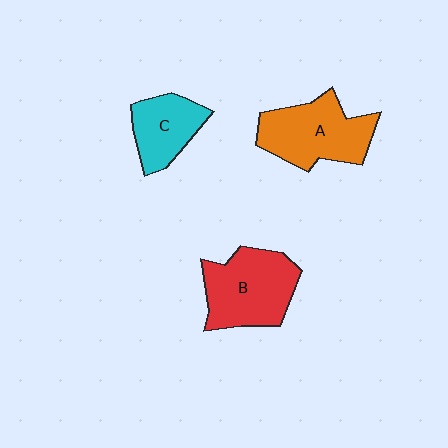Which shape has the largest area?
Shape B (red).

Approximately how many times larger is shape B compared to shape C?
Approximately 1.5 times.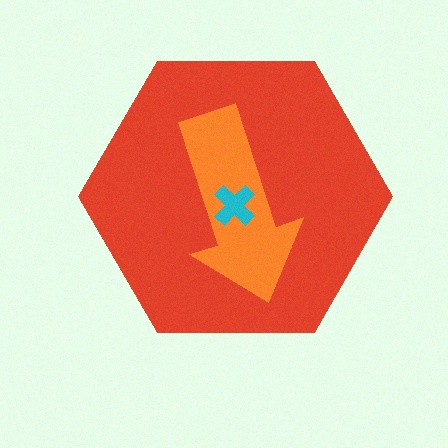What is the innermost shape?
The cyan cross.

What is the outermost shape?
The red hexagon.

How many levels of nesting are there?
3.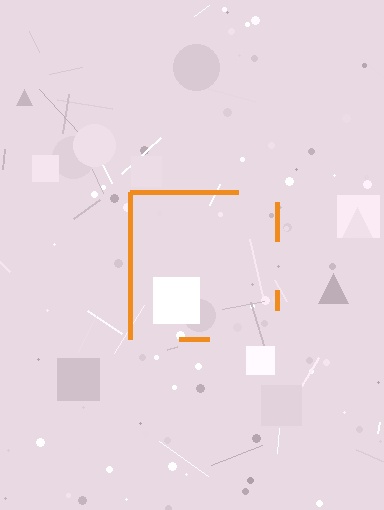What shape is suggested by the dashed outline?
The dashed outline suggests a square.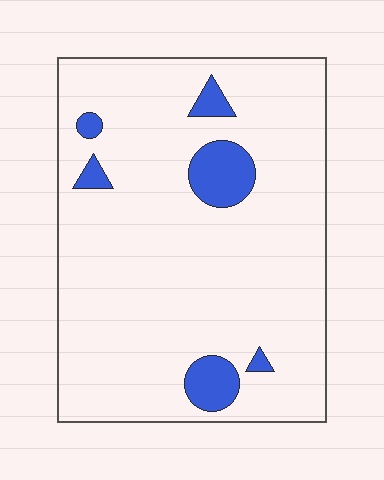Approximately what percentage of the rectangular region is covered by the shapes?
Approximately 10%.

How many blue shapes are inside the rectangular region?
6.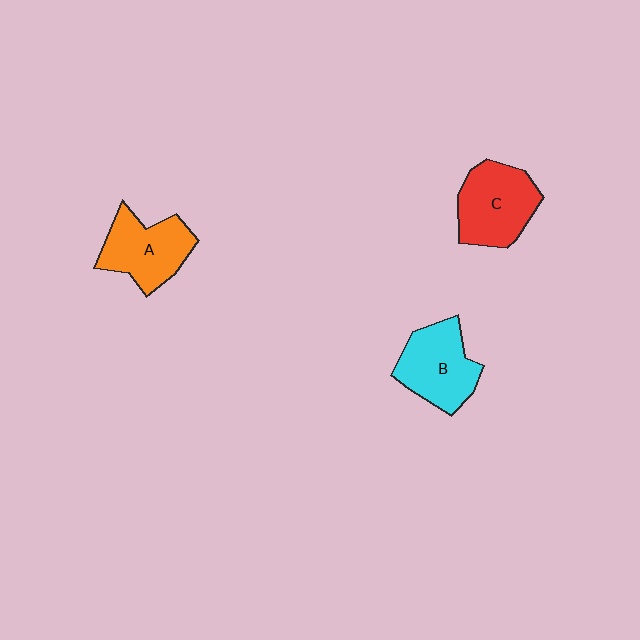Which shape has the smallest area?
Shape A (orange).